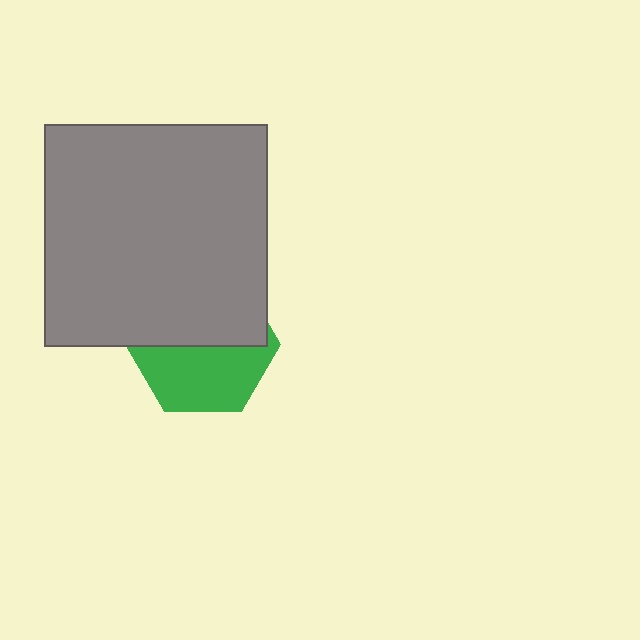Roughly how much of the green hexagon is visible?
About half of it is visible (roughly 48%).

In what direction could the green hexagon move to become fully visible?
The green hexagon could move down. That would shift it out from behind the gray square entirely.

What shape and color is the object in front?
The object in front is a gray square.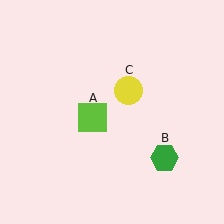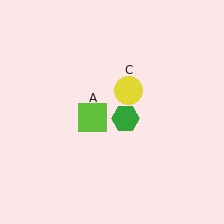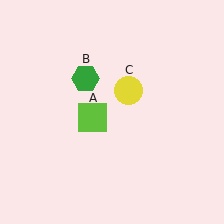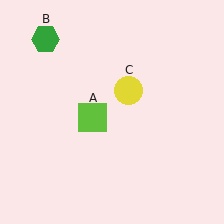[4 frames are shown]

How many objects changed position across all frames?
1 object changed position: green hexagon (object B).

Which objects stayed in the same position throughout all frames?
Lime square (object A) and yellow circle (object C) remained stationary.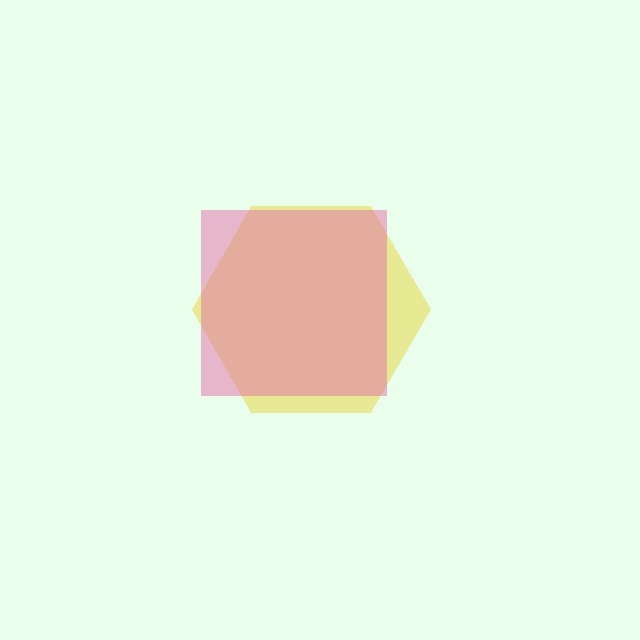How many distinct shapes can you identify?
There are 2 distinct shapes: a yellow hexagon, a pink square.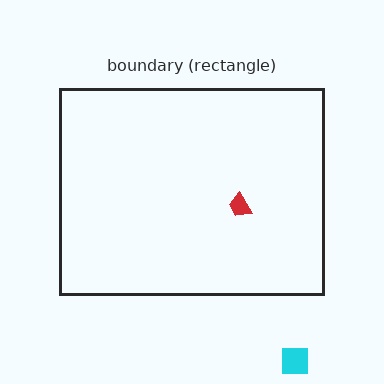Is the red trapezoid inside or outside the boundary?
Inside.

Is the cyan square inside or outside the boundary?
Outside.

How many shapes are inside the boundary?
1 inside, 1 outside.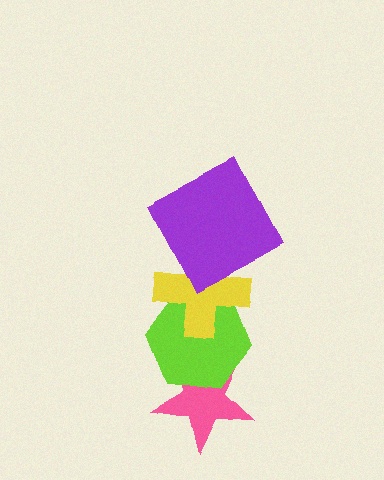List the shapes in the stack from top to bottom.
From top to bottom: the purple square, the yellow cross, the lime hexagon, the pink star.